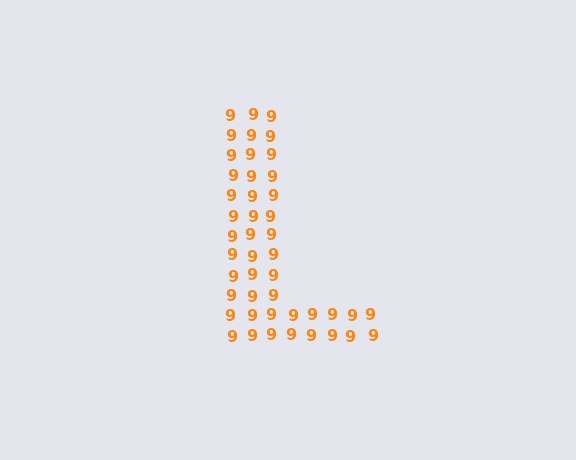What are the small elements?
The small elements are digit 9's.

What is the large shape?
The large shape is the letter L.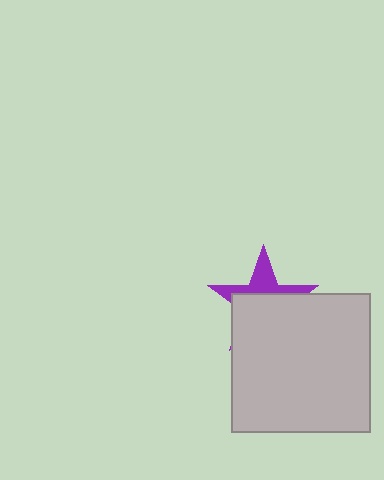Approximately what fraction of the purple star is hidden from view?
Roughly 63% of the purple star is hidden behind the light gray square.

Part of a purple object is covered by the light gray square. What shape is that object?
It is a star.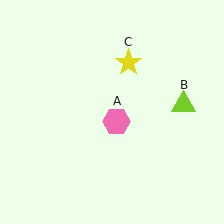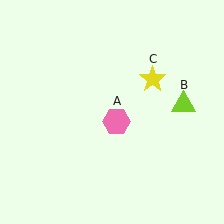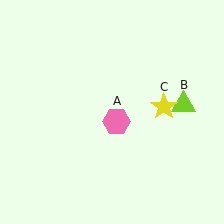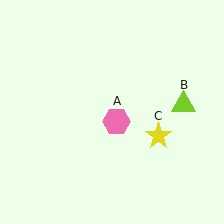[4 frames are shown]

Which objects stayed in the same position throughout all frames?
Pink hexagon (object A) and lime triangle (object B) remained stationary.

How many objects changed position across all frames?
1 object changed position: yellow star (object C).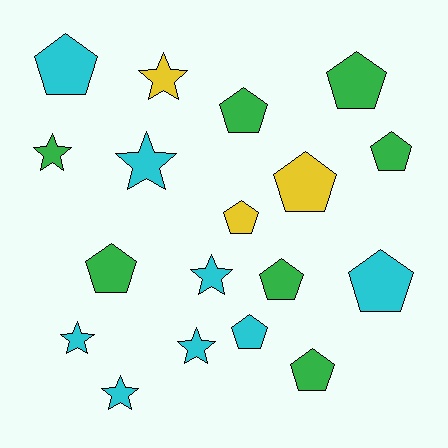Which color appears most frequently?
Cyan, with 8 objects.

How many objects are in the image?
There are 18 objects.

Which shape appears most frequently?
Pentagon, with 11 objects.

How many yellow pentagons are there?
There are 2 yellow pentagons.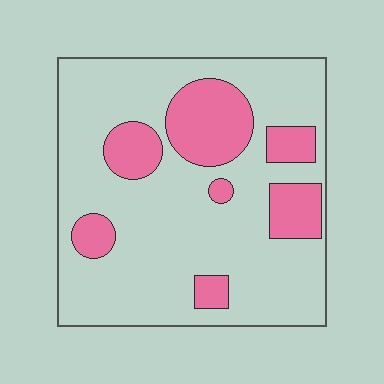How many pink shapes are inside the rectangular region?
7.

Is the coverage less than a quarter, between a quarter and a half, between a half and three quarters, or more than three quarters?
Less than a quarter.